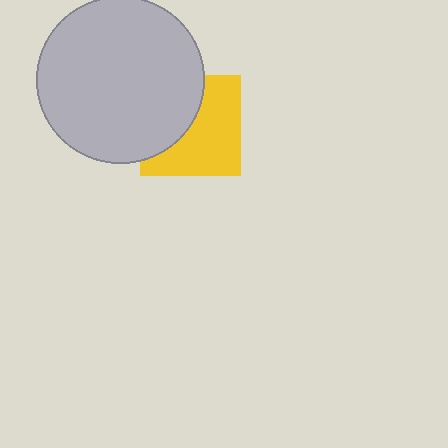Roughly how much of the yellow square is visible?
About half of it is visible (roughly 58%).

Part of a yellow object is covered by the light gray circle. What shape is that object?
It is a square.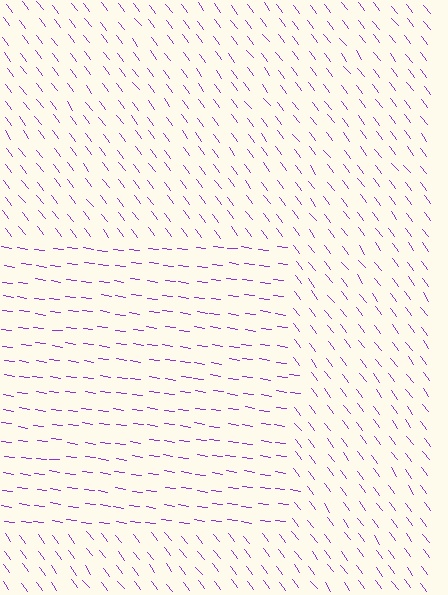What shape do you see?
I see a rectangle.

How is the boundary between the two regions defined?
The boundary is defined purely by a change in line orientation (approximately 45 degrees difference). All lines are the same color and thickness.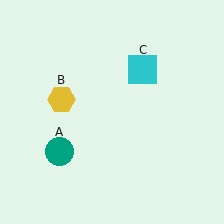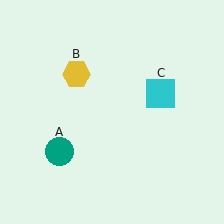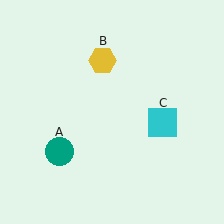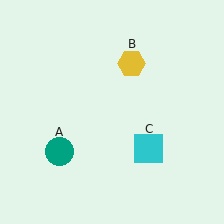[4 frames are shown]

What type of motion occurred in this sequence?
The yellow hexagon (object B), cyan square (object C) rotated clockwise around the center of the scene.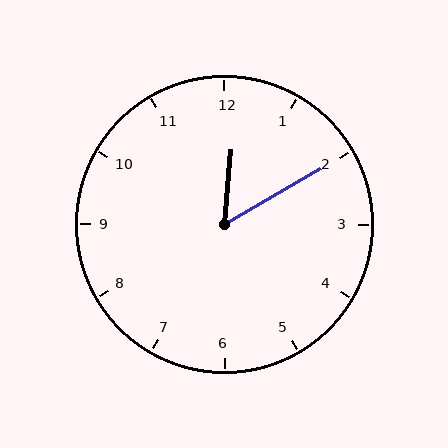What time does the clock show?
12:10.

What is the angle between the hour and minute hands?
Approximately 55 degrees.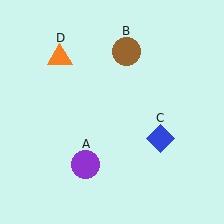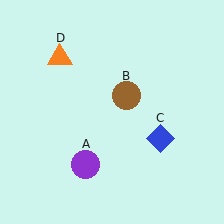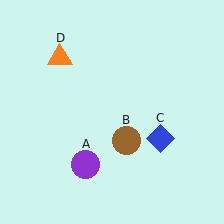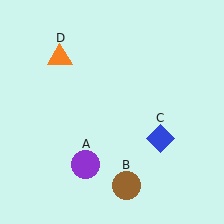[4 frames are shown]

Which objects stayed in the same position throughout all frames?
Purple circle (object A) and blue diamond (object C) and orange triangle (object D) remained stationary.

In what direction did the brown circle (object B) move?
The brown circle (object B) moved down.